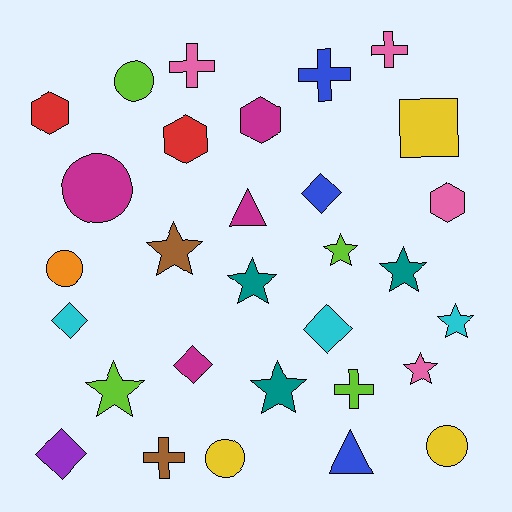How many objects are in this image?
There are 30 objects.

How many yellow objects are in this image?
There are 3 yellow objects.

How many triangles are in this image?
There are 2 triangles.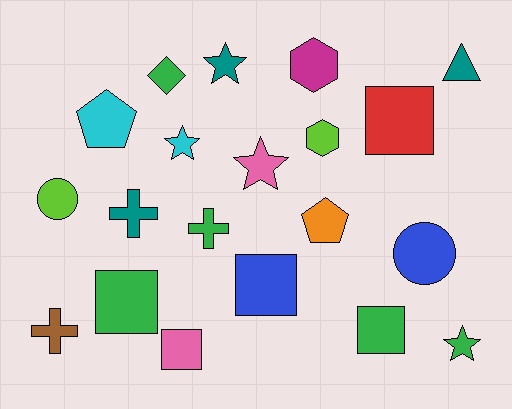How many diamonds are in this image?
There is 1 diamond.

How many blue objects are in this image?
There are 2 blue objects.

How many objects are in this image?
There are 20 objects.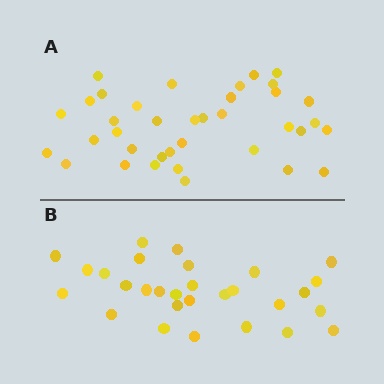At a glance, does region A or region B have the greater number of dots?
Region A (the top region) has more dots.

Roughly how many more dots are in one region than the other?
Region A has roughly 8 or so more dots than region B.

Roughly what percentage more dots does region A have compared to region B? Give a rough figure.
About 30% more.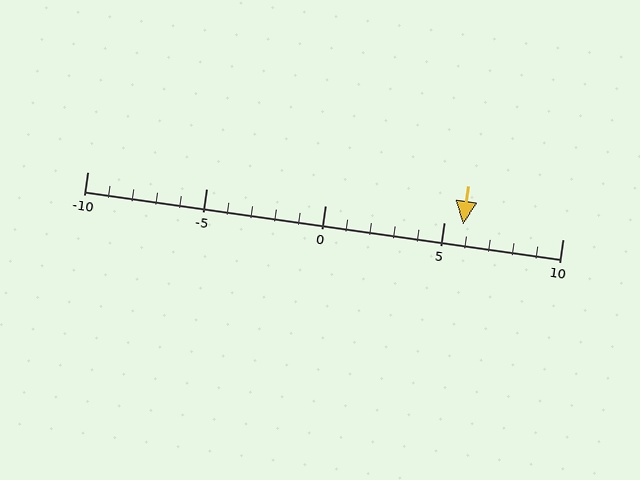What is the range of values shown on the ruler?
The ruler shows values from -10 to 10.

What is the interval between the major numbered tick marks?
The major tick marks are spaced 5 units apart.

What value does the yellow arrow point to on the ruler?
The yellow arrow points to approximately 6.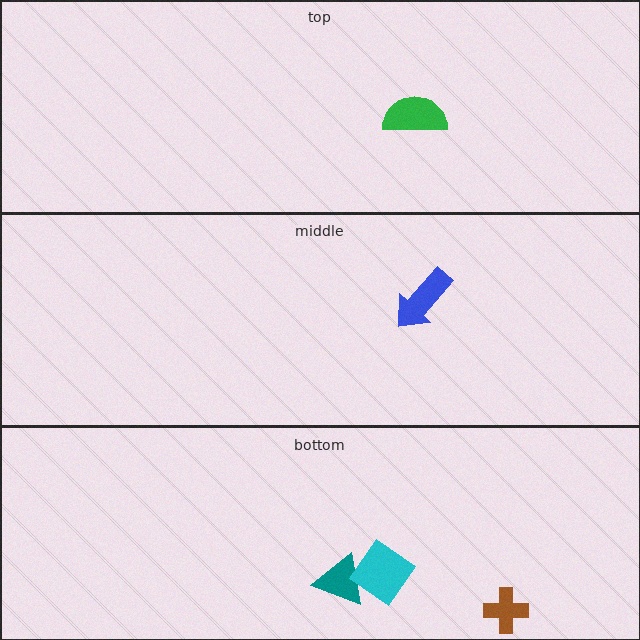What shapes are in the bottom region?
The teal triangle, the brown cross, the cyan diamond.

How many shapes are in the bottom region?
3.